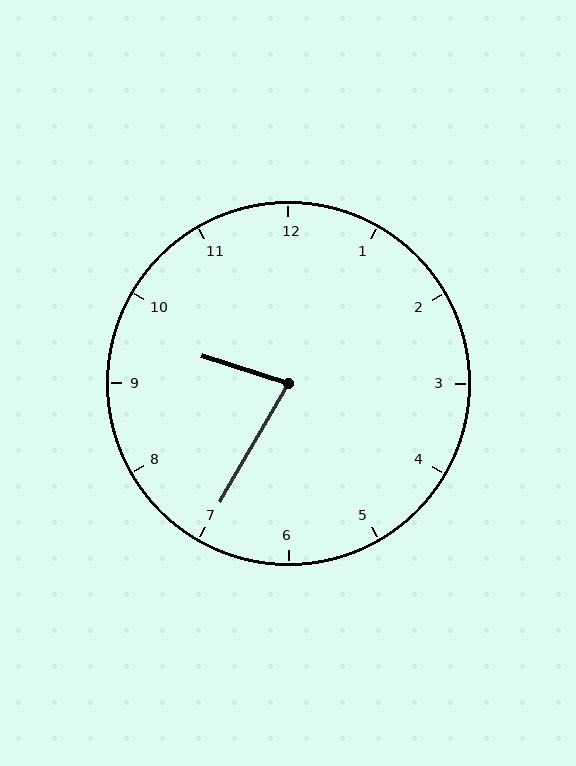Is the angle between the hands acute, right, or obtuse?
It is acute.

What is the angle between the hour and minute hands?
Approximately 78 degrees.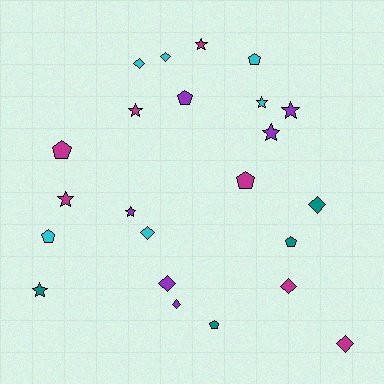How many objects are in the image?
There are 23 objects.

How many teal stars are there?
There is 1 teal star.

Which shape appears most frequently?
Diamond, with 8 objects.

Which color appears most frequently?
Magenta, with 7 objects.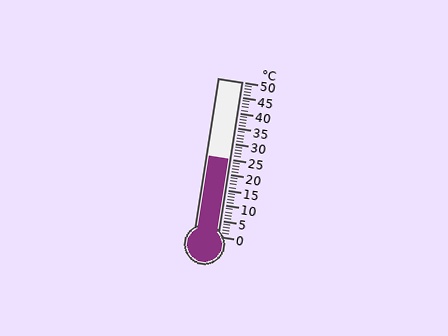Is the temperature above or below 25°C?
The temperature is at 25°C.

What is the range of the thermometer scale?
The thermometer scale ranges from 0°C to 50°C.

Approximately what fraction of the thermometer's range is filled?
The thermometer is filled to approximately 50% of its range.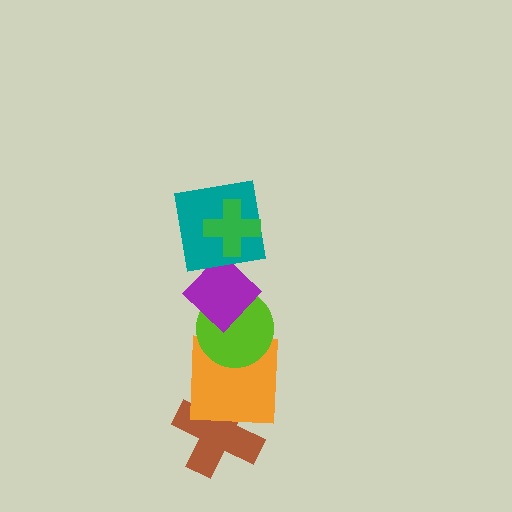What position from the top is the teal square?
The teal square is 2nd from the top.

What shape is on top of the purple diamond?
The teal square is on top of the purple diamond.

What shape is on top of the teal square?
The green cross is on top of the teal square.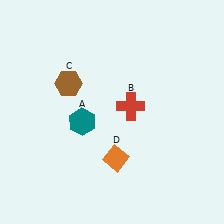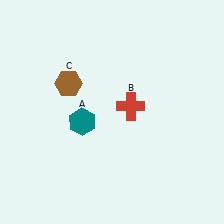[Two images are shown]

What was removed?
The orange diamond (D) was removed in Image 2.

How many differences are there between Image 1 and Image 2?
There is 1 difference between the two images.